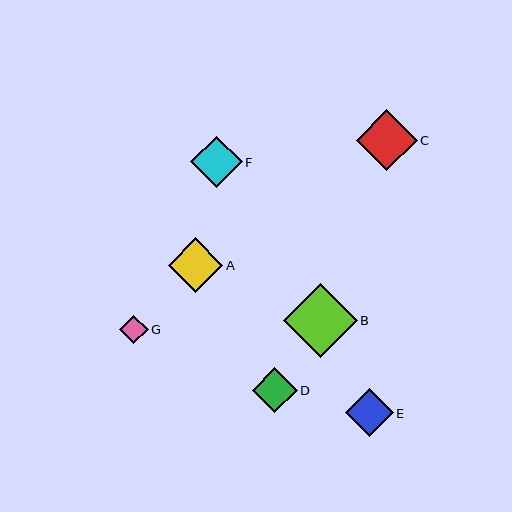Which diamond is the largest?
Diamond B is the largest with a size of approximately 74 pixels.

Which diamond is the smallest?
Diamond G is the smallest with a size of approximately 28 pixels.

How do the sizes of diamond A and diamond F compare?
Diamond A and diamond F are approximately the same size.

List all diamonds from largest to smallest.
From largest to smallest: B, C, A, F, E, D, G.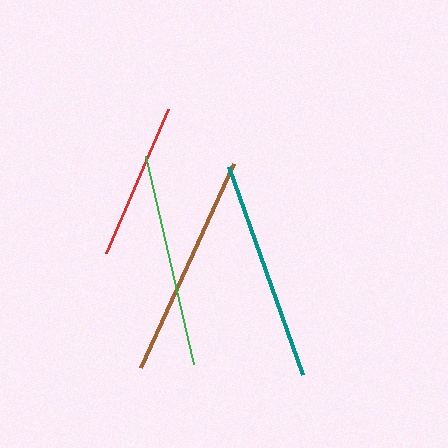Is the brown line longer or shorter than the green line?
The brown line is longer than the green line.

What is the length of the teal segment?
The teal segment is approximately 221 pixels long.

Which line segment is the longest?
The brown line is the longest at approximately 224 pixels.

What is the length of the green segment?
The green segment is approximately 213 pixels long.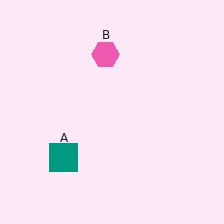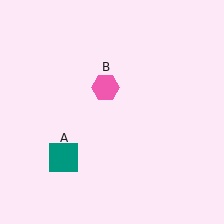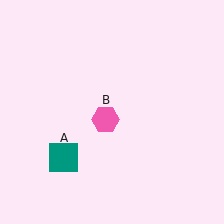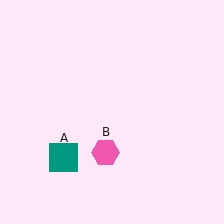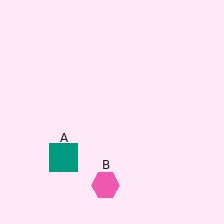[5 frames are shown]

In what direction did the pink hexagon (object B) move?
The pink hexagon (object B) moved down.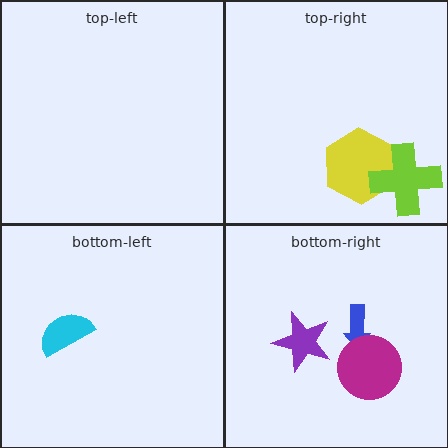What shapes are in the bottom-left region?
The cyan semicircle.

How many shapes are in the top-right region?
2.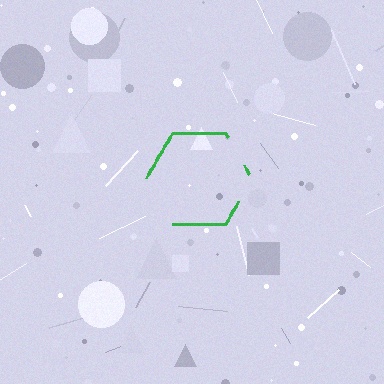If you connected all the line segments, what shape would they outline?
They would outline a hexagon.